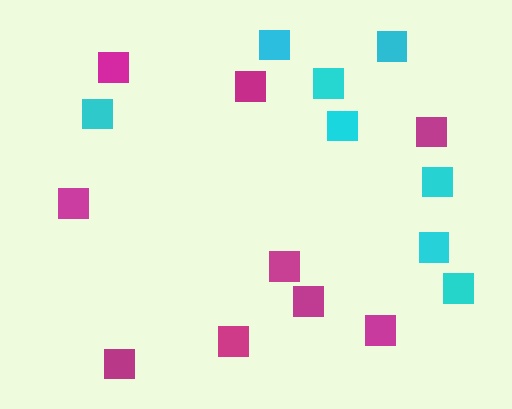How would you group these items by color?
There are 2 groups: one group of magenta squares (9) and one group of cyan squares (8).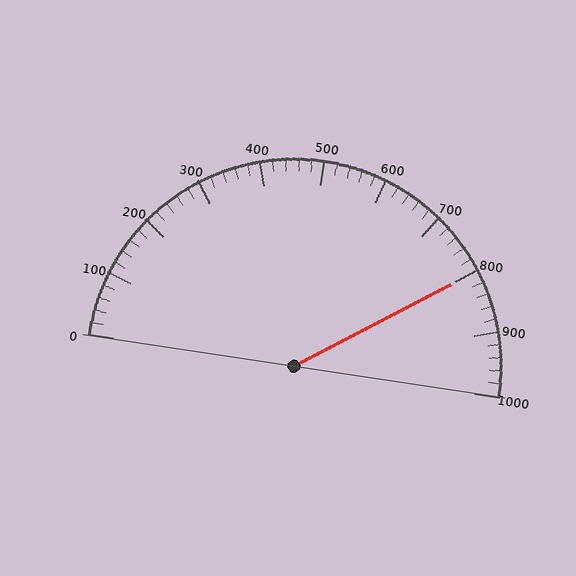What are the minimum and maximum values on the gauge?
The gauge ranges from 0 to 1000.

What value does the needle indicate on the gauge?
The needle indicates approximately 800.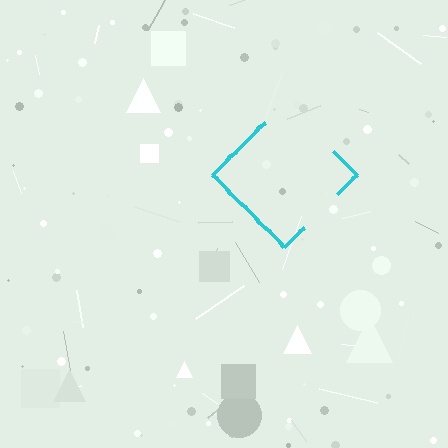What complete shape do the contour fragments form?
The contour fragments form a diamond.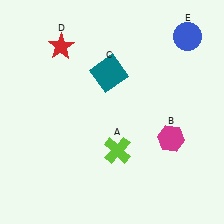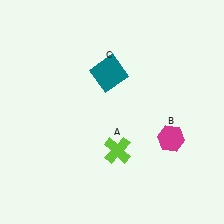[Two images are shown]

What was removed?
The blue circle (E), the red star (D) were removed in Image 2.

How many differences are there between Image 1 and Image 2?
There are 2 differences between the two images.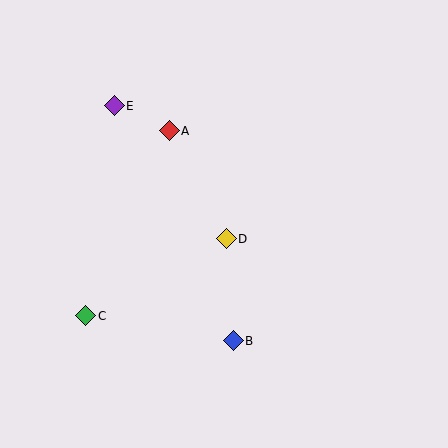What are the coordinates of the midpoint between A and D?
The midpoint between A and D is at (198, 185).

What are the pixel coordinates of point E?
Point E is at (114, 106).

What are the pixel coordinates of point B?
Point B is at (233, 341).